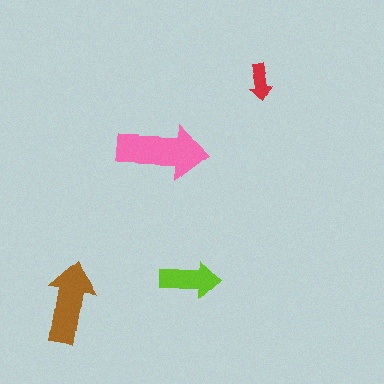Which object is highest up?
The red arrow is topmost.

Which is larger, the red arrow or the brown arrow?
The brown one.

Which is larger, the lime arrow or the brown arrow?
The brown one.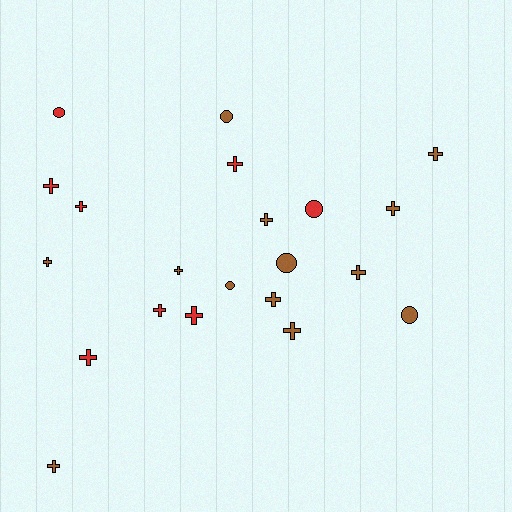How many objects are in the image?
There are 21 objects.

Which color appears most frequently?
Brown, with 13 objects.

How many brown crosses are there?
There are 9 brown crosses.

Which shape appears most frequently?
Cross, with 15 objects.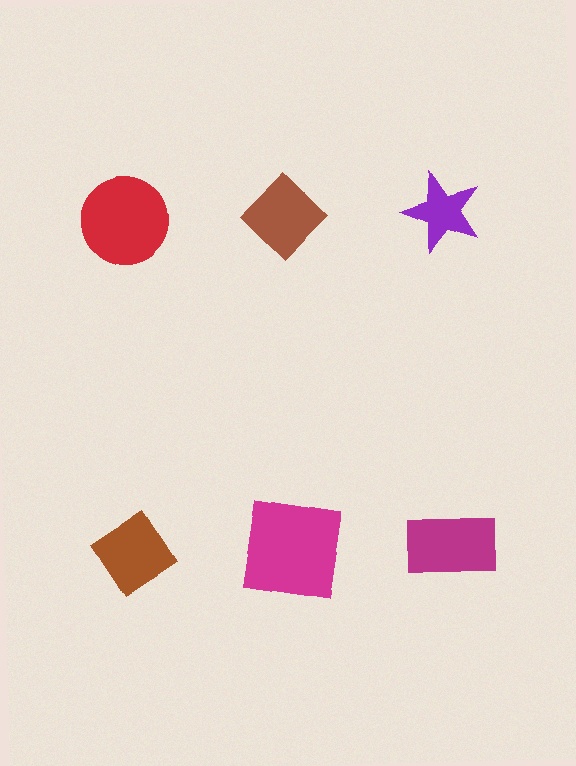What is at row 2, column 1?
A brown diamond.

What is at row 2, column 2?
A magenta square.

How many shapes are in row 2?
3 shapes.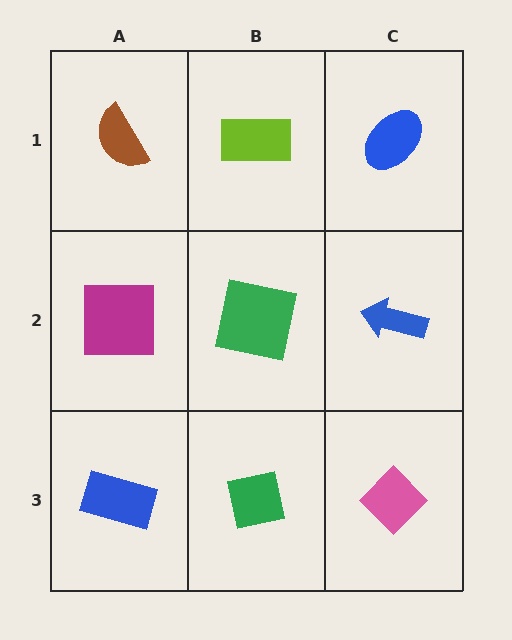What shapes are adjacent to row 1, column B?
A green square (row 2, column B), a brown semicircle (row 1, column A), a blue ellipse (row 1, column C).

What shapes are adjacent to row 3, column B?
A green square (row 2, column B), a blue rectangle (row 3, column A), a pink diamond (row 3, column C).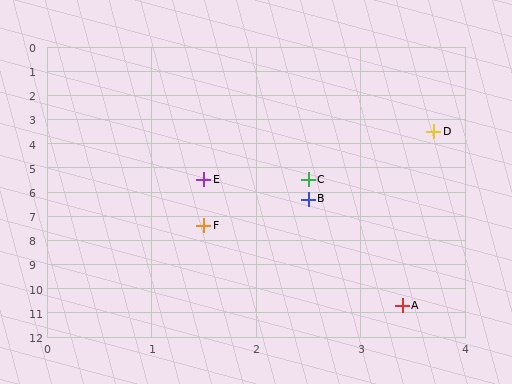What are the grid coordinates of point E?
Point E is at approximately (1.5, 5.5).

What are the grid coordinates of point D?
Point D is at approximately (3.7, 3.5).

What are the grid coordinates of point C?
Point C is at approximately (2.5, 5.5).